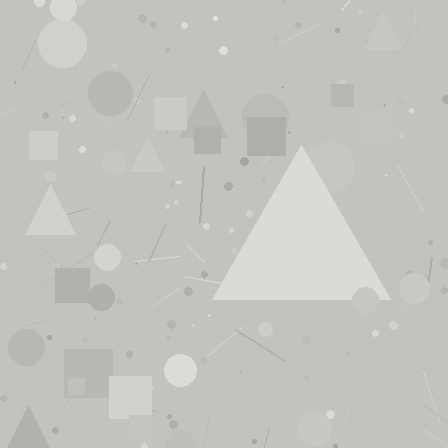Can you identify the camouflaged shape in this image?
The camouflaged shape is a triangle.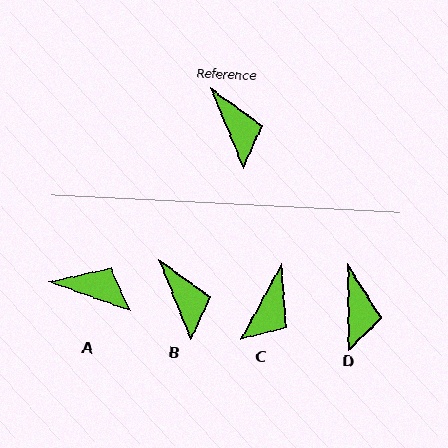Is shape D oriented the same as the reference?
No, it is off by about 22 degrees.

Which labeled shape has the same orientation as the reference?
B.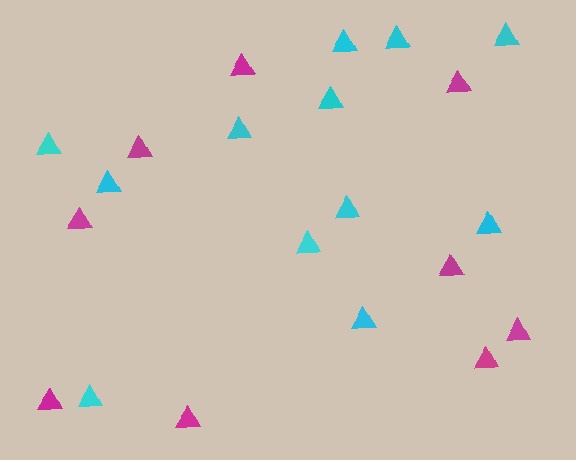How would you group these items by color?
There are 2 groups: one group of cyan triangles (12) and one group of magenta triangles (9).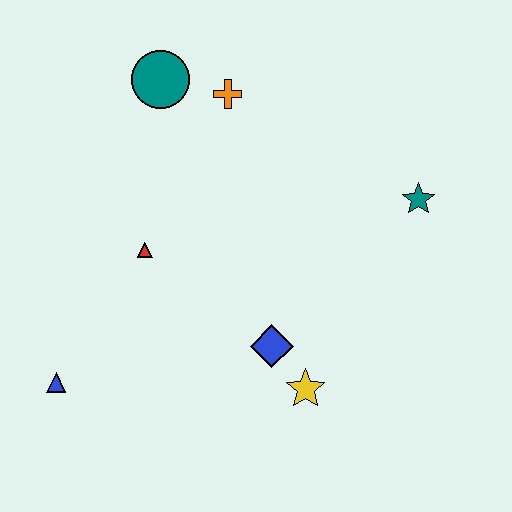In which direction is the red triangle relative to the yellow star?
The red triangle is to the left of the yellow star.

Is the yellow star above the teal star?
No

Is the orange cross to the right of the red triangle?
Yes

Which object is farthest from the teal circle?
The yellow star is farthest from the teal circle.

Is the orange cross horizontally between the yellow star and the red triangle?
Yes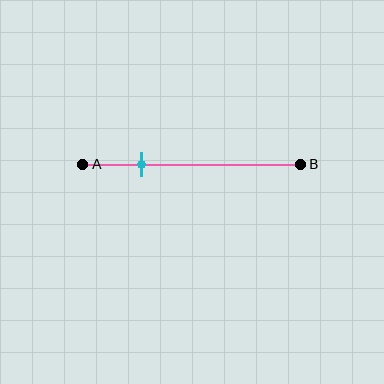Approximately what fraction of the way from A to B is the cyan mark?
The cyan mark is approximately 25% of the way from A to B.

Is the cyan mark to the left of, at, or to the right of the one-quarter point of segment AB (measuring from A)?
The cyan mark is approximately at the one-quarter point of segment AB.